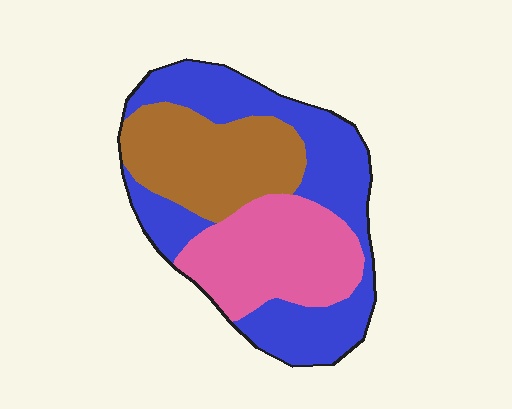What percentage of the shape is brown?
Brown covers roughly 30% of the shape.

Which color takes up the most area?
Blue, at roughly 45%.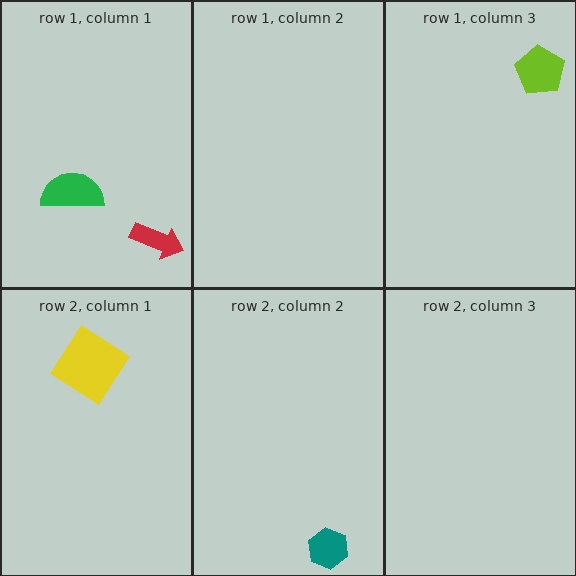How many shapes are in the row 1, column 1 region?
2.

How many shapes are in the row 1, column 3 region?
1.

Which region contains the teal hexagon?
The row 2, column 2 region.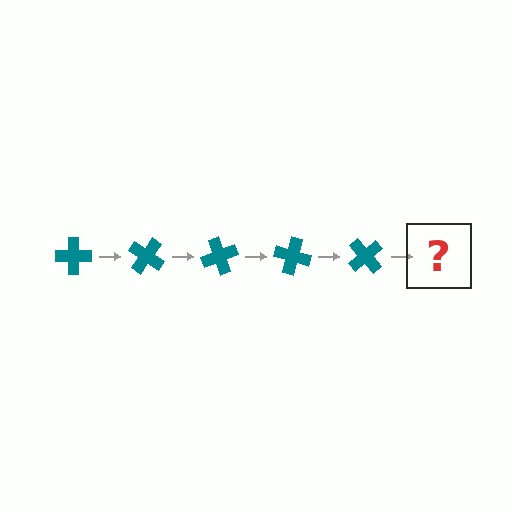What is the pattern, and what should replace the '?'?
The pattern is that the cross rotates 35 degrees each step. The '?' should be a teal cross rotated 175 degrees.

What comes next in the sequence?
The next element should be a teal cross rotated 175 degrees.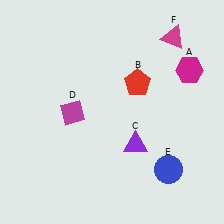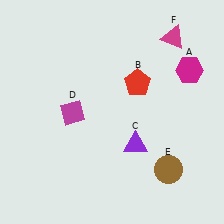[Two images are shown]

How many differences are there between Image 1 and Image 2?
There is 1 difference between the two images.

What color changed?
The circle (E) changed from blue in Image 1 to brown in Image 2.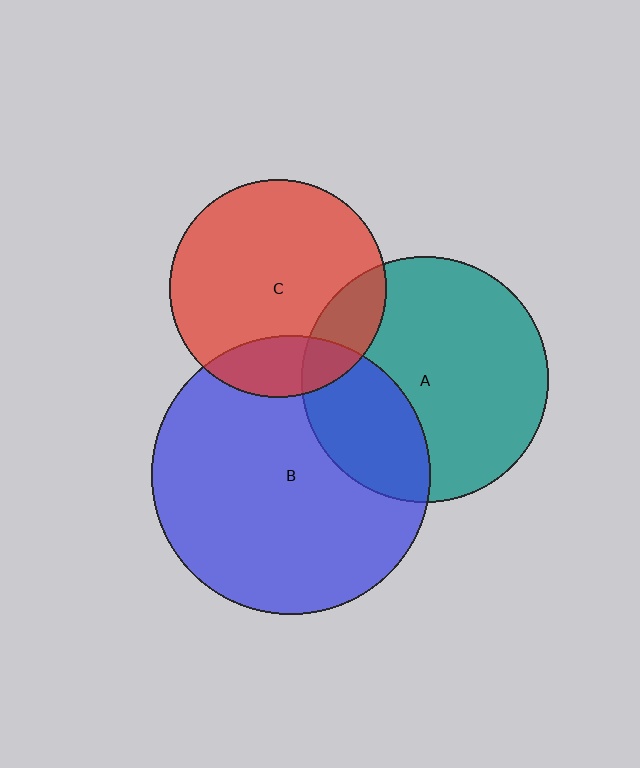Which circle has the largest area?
Circle B (blue).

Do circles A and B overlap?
Yes.